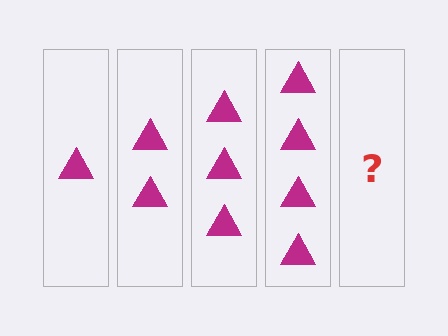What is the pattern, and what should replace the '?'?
The pattern is that each step adds one more triangle. The '?' should be 5 triangles.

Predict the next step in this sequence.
The next step is 5 triangles.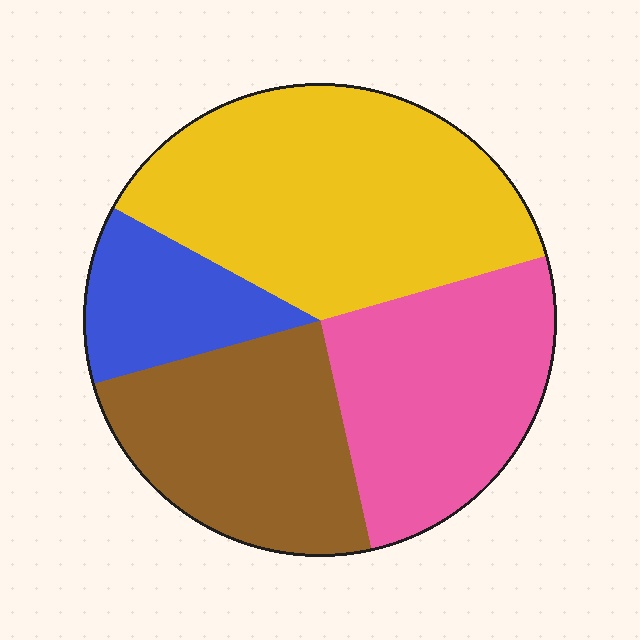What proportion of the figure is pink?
Pink takes up between a sixth and a third of the figure.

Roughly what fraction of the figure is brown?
Brown covers about 25% of the figure.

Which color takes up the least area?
Blue, at roughly 10%.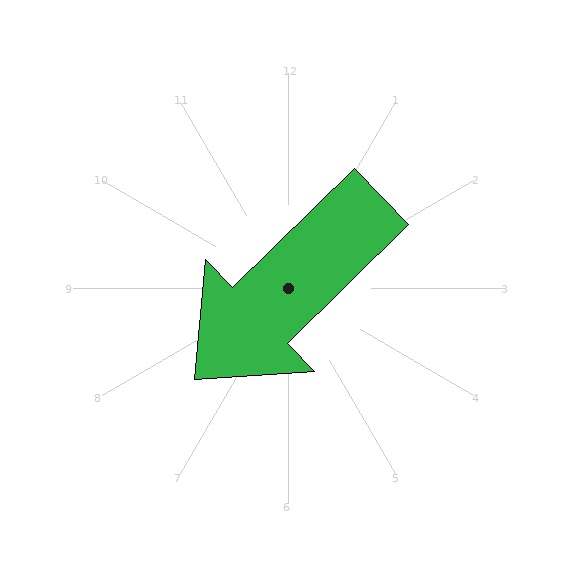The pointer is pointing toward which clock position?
Roughly 8 o'clock.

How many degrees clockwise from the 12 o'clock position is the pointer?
Approximately 226 degrees.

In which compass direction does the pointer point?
Southwest.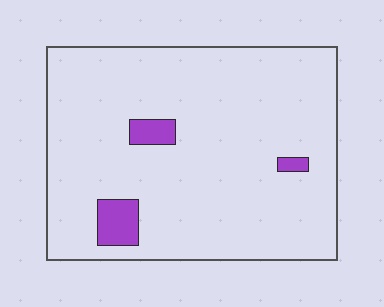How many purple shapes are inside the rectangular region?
3.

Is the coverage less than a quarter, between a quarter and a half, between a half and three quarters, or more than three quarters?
Less than a quarter.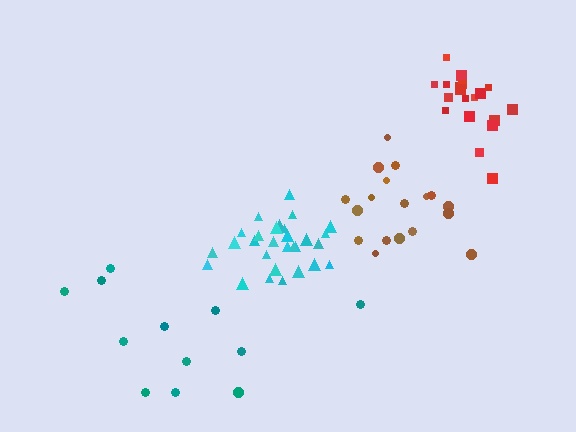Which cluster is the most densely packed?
Cyan.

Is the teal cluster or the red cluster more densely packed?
Red.